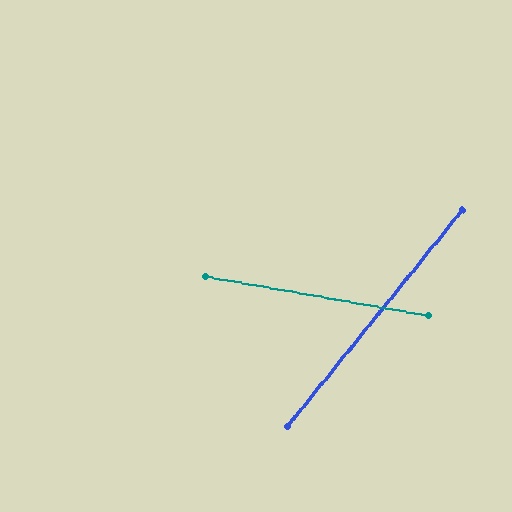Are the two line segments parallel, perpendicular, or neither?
Neither parallel nor perpendicular — they differ by about 61°.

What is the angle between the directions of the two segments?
Approximately 61 degrees.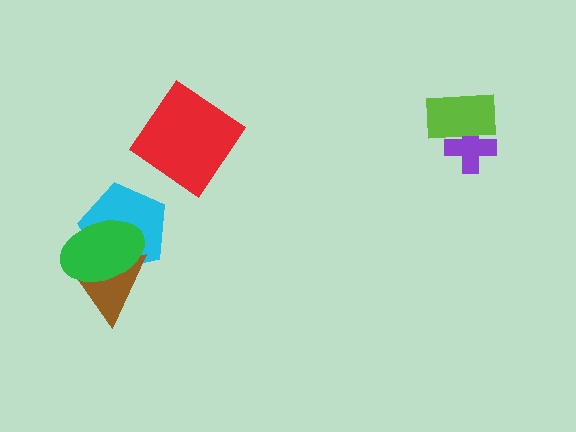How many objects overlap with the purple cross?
1 object overlaps with the purple cross.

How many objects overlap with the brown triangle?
2 objects overlap with the brown triangle.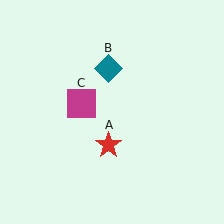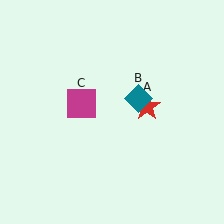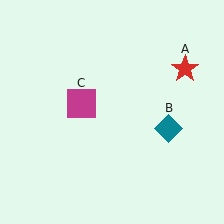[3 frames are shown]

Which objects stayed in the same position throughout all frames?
Magenta square (object C) remained stationary.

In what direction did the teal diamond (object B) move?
The teal diamond (object B) moved down and to the right.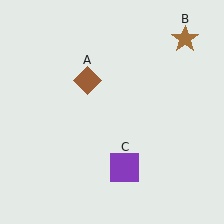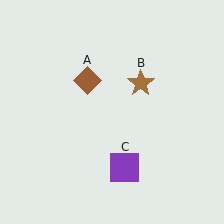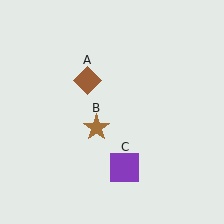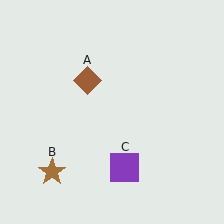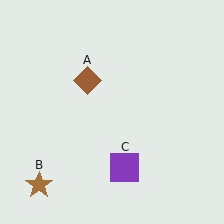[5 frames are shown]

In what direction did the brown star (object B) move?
The brown star (object B) moved down and to the left.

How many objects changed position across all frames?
1 object changed position: brown star (object B).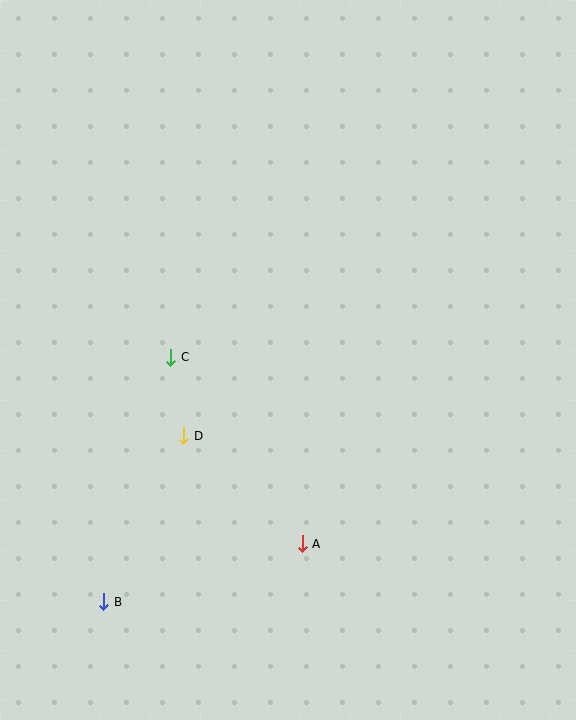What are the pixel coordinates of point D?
Point D is at (184, 436).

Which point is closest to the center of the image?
Point C at (171, 357) is closest to the center.